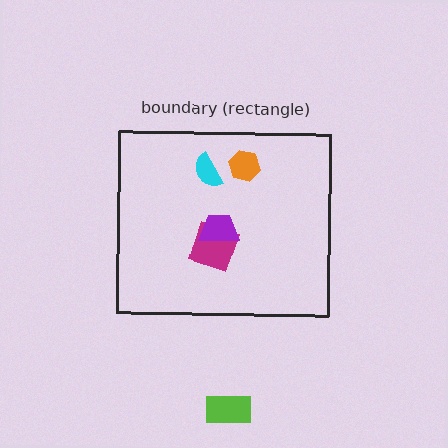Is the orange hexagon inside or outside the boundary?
Inside.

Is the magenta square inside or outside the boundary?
Inside.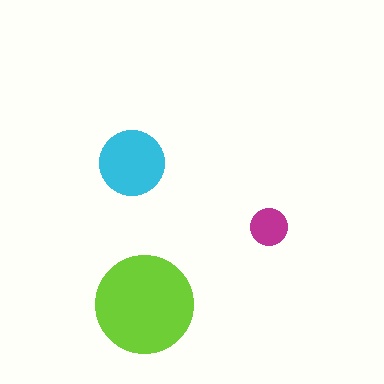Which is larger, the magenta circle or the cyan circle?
The cyan one.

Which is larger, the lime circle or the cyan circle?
The lime one.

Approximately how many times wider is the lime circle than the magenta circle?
About 2.5 times wider.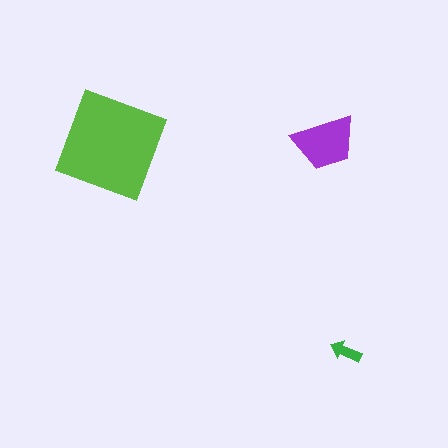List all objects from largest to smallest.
The lime square, the purple trapezoid, the green arrow.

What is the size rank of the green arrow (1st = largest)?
3rd.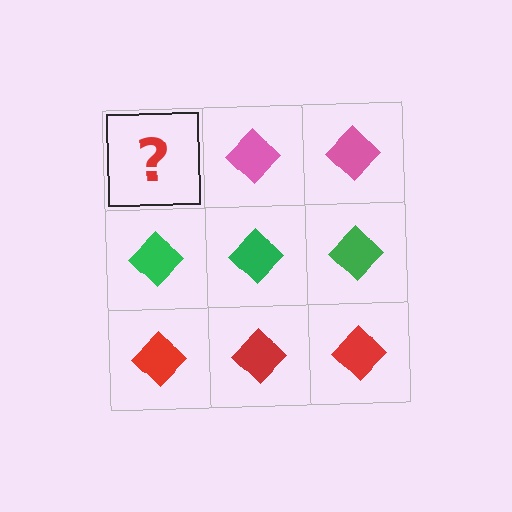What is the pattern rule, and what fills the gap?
The rule is that each row has a consistent color. The gap should be filled with a pink diamond.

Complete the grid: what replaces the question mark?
The question mark should be replaced with a pink diamond.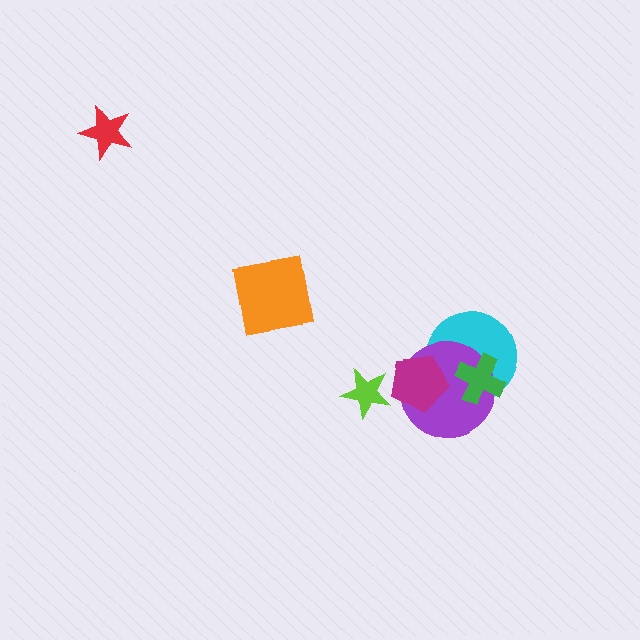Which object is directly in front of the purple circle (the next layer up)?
The magenta pentagon is directly in front of the purple circle.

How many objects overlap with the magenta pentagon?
2 objects overlap with the magenta pentagon.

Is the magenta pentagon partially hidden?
No, no other shape covers it.